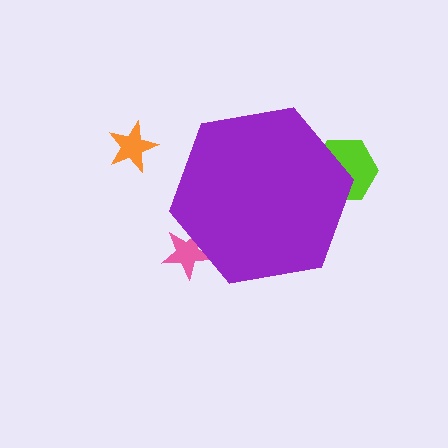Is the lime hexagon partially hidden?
Yes, the lime hexagon is partially hidden behind the purple hexagon.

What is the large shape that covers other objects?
A purple hexagon.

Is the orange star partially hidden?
No, the orange star is fully visible.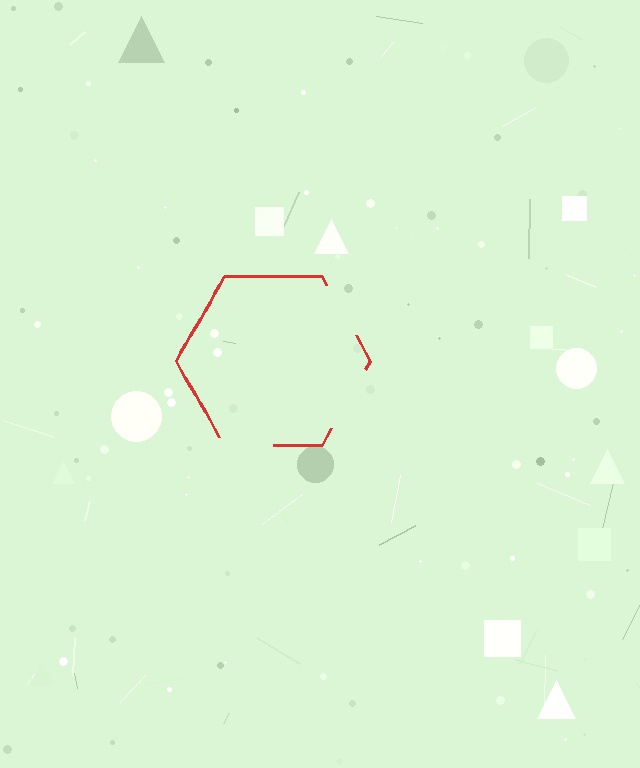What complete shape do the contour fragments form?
The contour fragments form a hexagon.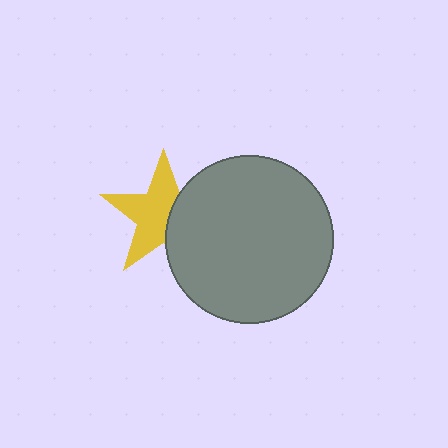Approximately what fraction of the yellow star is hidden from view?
Roughly 38% of the yellow star is hidden behind the gray circle.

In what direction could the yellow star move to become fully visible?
The yellow star could move left. That would shift it out from behind the gray circle entirely.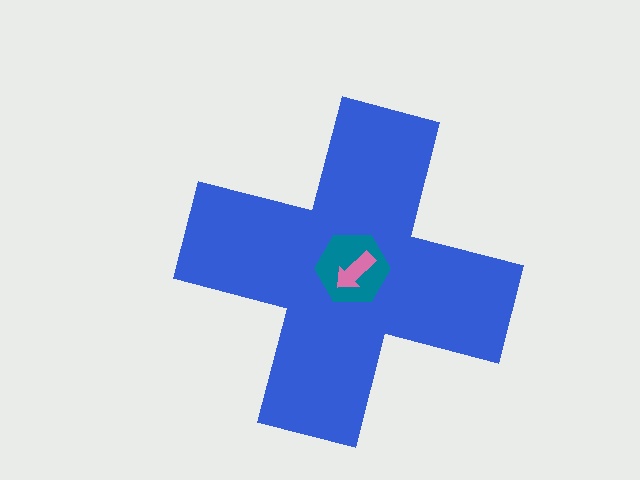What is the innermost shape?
The pink arrow.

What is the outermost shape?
The blue cross.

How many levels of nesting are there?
3.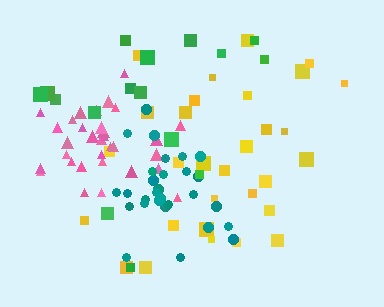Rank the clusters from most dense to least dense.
pink, teal, yellow, green.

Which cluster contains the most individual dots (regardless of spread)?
Pink (32).